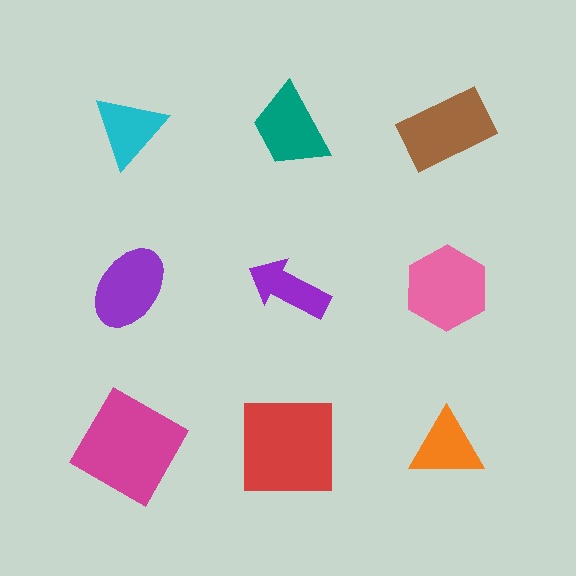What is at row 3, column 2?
A red square.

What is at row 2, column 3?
A pink hexagon.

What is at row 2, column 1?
A purple ellipse.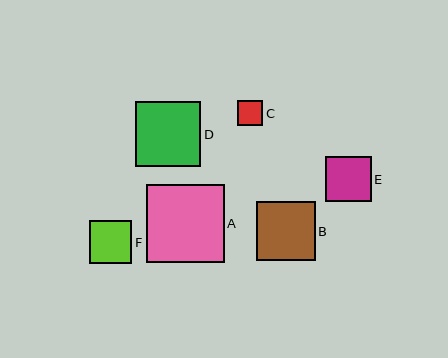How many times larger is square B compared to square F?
Square B is approximately 1.4 times the size of square F.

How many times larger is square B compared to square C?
Square B is approximately 2.3 times the size of square C.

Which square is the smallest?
Square C is the smallest with a size of approximately 26 pixels.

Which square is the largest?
Square A is the largest with a size of approximately 77 pixels.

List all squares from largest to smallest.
From largest to smallest: A, D, B, E, F, C.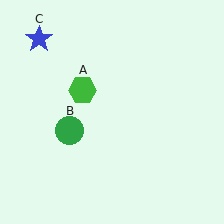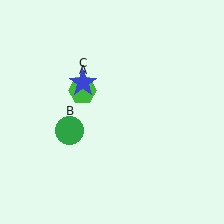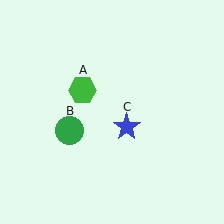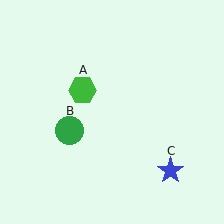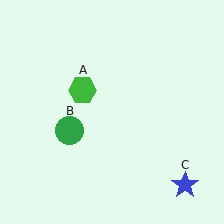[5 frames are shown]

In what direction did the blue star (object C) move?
The blue star (object C) moved down and to the right.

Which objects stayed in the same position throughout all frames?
Green hexagon (object A) and green circle (object B) remained stationary.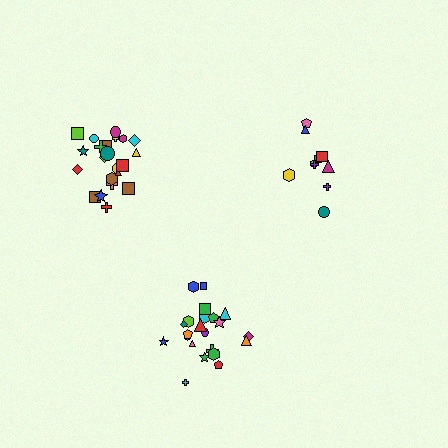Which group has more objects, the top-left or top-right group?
The top-left group.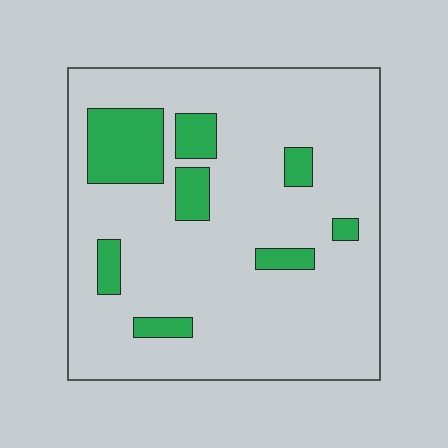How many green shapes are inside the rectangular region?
8.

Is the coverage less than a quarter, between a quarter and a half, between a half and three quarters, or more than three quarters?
Less than a quarter.